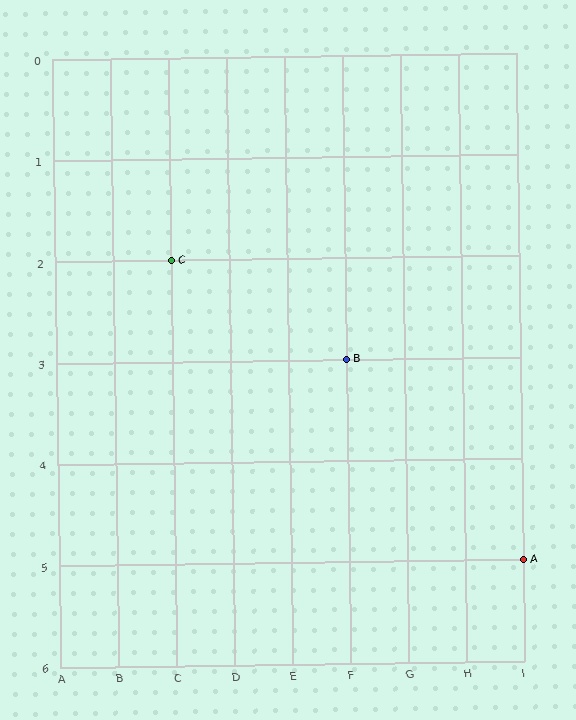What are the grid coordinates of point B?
Point B is at grid coordinates (F, 3).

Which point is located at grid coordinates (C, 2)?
Point C is at (C, 2).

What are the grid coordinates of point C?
Point C is at grid coordinates (C, 2).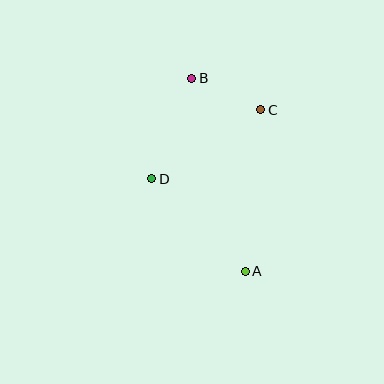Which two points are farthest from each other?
Points A and B are farthest from each other.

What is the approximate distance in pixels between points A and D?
The distance between A and D is approximately 131 pixels.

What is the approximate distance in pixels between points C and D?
The distance between C and D is approximately 129 pixels.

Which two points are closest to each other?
Points B and C are closest to each other.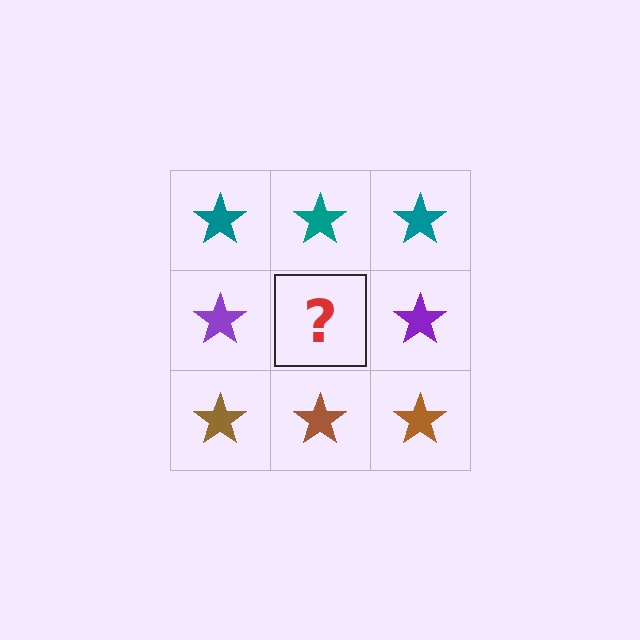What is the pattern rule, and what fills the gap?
The rule is that each row has a consistent color. The gap should be filled with a purple star.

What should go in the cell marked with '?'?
The missing cell should contain a purple star.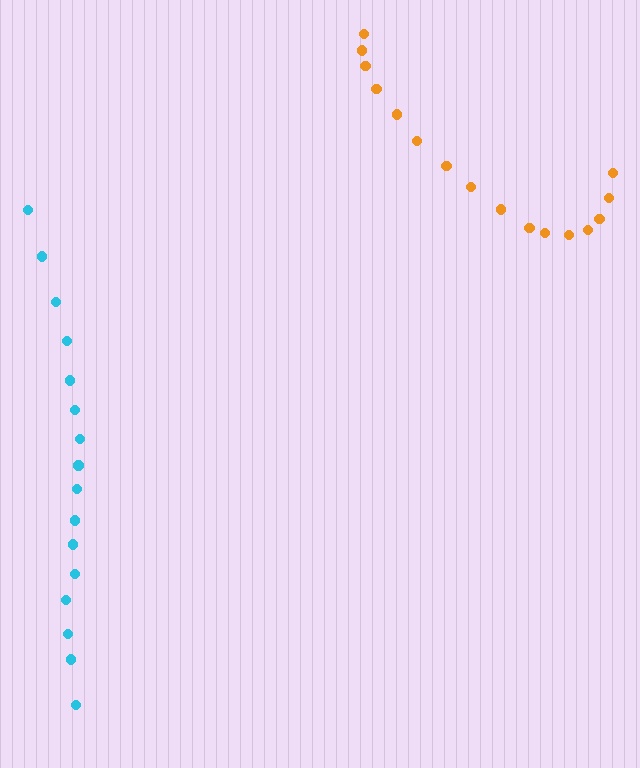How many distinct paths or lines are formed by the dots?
There are 2 distinct paths.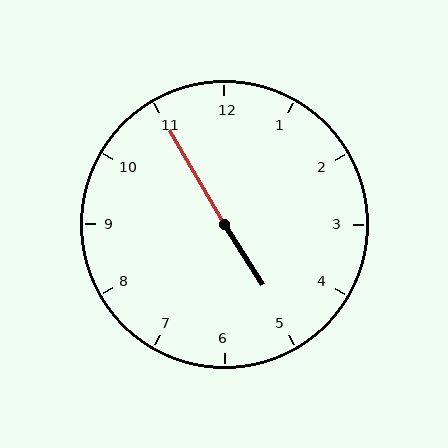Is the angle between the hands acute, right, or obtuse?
It is obtuse.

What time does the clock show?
4:55.